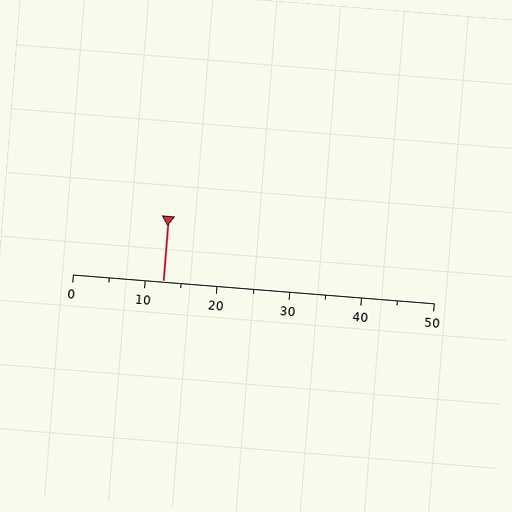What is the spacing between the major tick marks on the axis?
The major ticks are spaced 10 apart.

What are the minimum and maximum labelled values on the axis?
The axis runs from 0 to 50.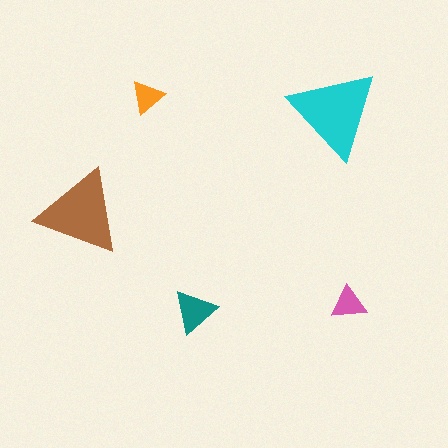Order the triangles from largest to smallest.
the cyan one, the brown one, the teal one, the pink one, the orange one.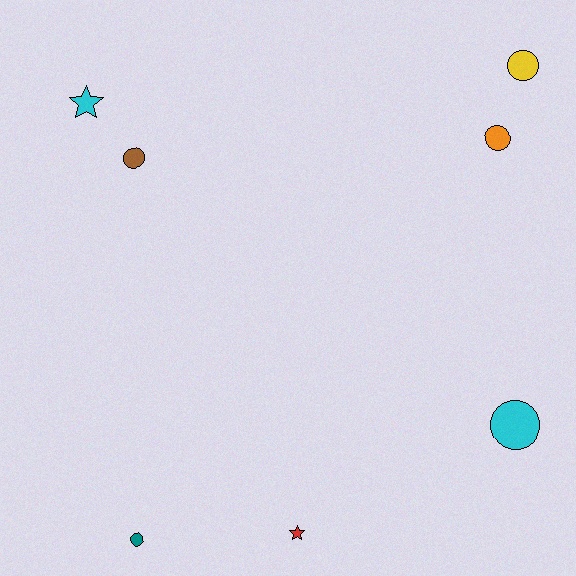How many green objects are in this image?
There are no green objects.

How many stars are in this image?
There are 2 stars.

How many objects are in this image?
There are 7 objects.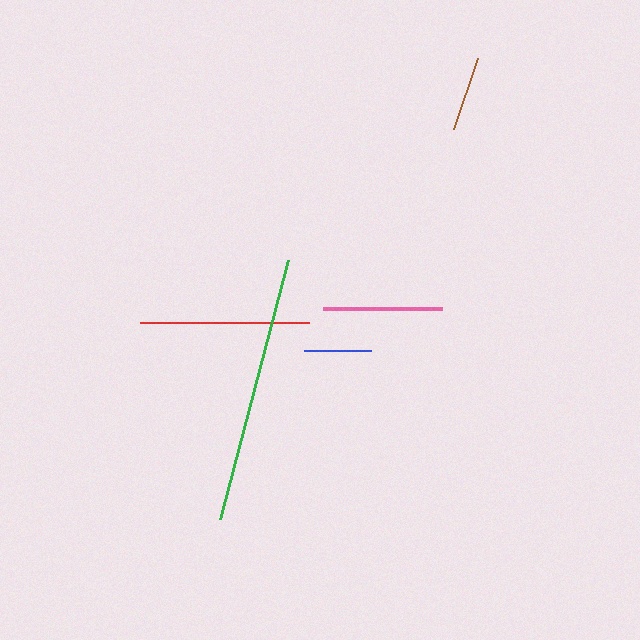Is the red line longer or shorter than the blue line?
The red line is longer than the blue line.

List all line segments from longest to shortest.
From longest to shortest: green, red, pink, brown, blue.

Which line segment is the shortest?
The blue line is the shortest at approximately 68 pixels.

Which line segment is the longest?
The green line is the longest at approximately 268 pixels.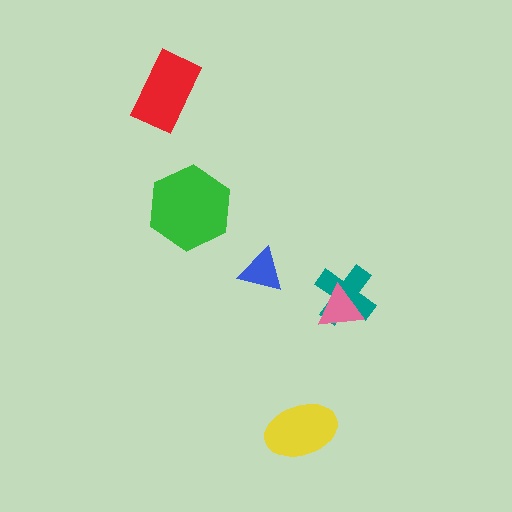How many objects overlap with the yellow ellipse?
0 objects overlap with the yellow ellipse.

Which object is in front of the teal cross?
The pink triangle is in front of the teal cross.